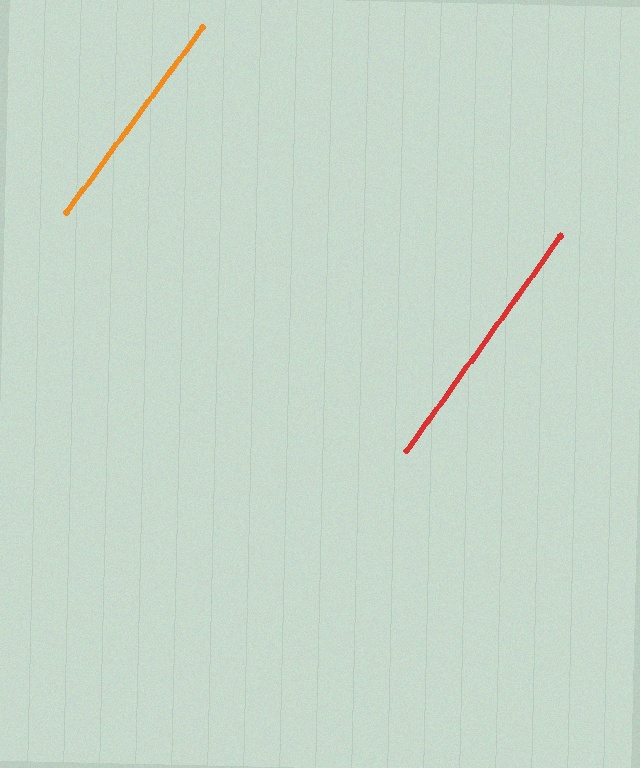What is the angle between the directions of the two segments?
Approximately 1 degree.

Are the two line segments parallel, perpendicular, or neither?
Parallel — their directions differ by only 0.6°.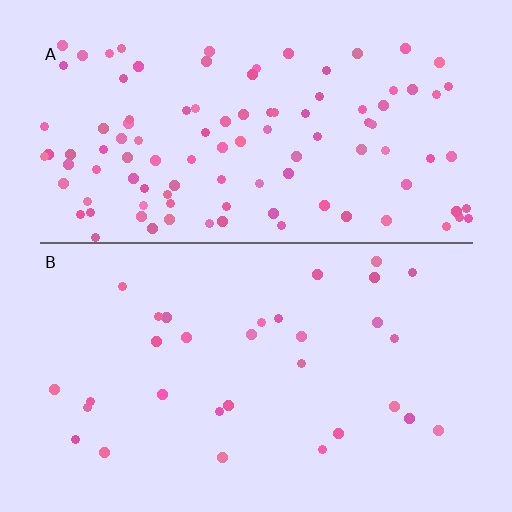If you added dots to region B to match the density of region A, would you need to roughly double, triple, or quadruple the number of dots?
Approximately triple.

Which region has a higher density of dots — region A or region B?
A (the top).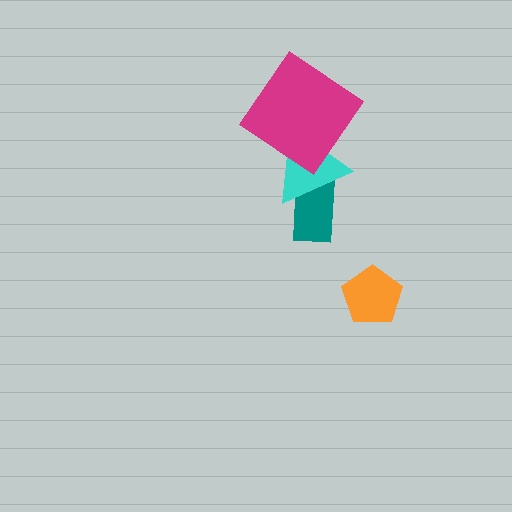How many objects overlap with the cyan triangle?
2 objects overlap with the cyan triangle.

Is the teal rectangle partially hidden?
Yes, it is partially covered by another shape.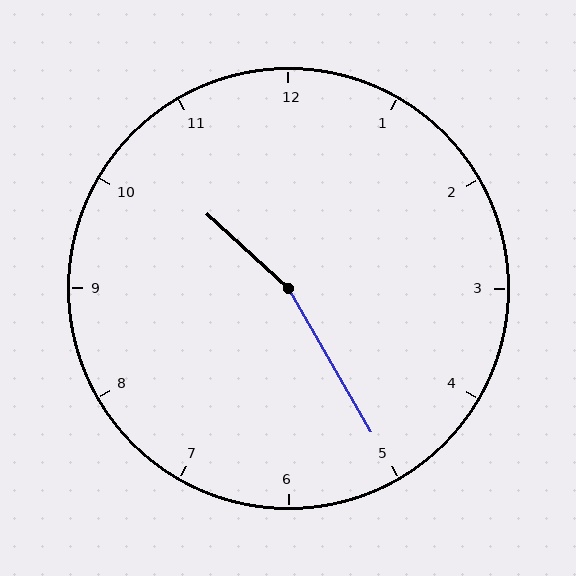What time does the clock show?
10:25.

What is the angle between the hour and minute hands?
Approximately 162 degrees.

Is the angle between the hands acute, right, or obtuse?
It is obtuse.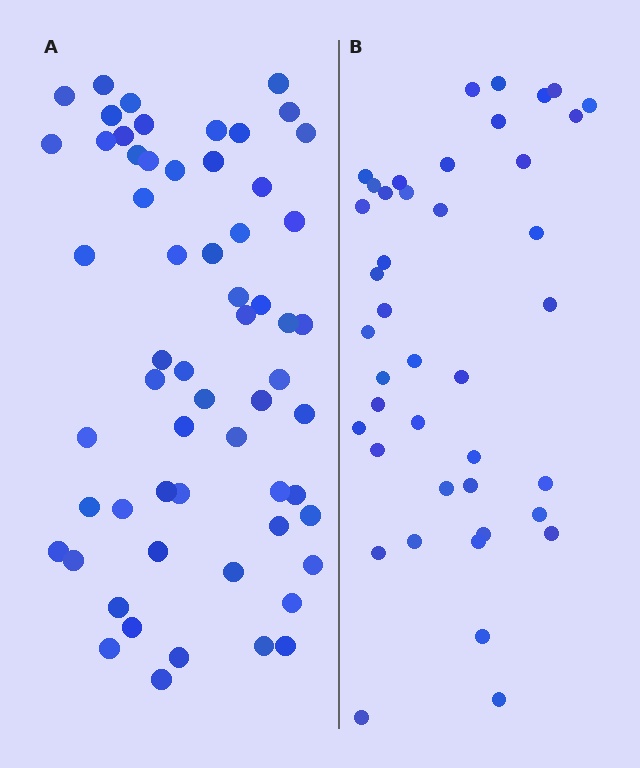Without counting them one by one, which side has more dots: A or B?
Region A (the left region) has more dots.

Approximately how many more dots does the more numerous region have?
Region A has approximately 20 more dots than region B.